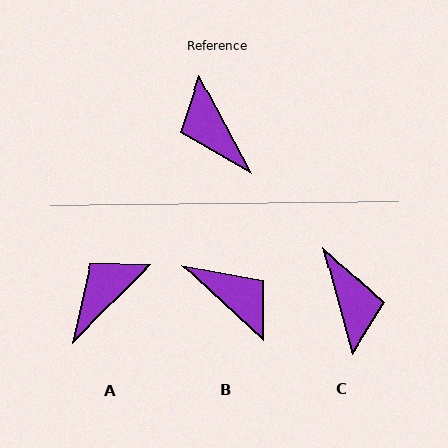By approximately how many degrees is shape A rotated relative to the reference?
Approximately 74 degrees clockwise.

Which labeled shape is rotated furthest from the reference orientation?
C, about 167 degrees away.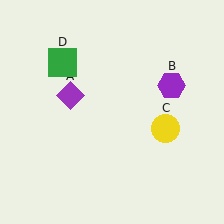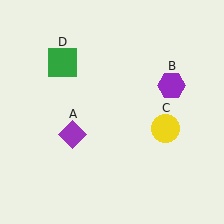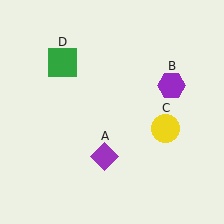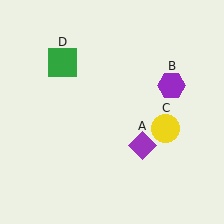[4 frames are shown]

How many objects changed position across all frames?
1 object changed position: purple diamond (object A).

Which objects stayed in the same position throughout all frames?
Purple hexagon (object B) and yellow circle (object C) and green square (object D) remained stationary.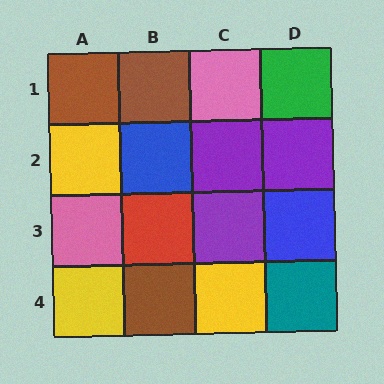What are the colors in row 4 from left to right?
Yellow, brown, yellow, teal.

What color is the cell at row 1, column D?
Green.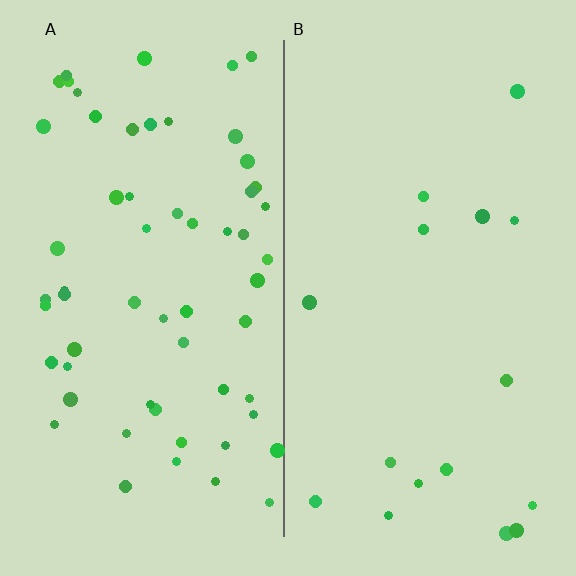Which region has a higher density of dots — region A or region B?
A (the left).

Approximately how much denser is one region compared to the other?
Approximately 3.7× — region A over region B.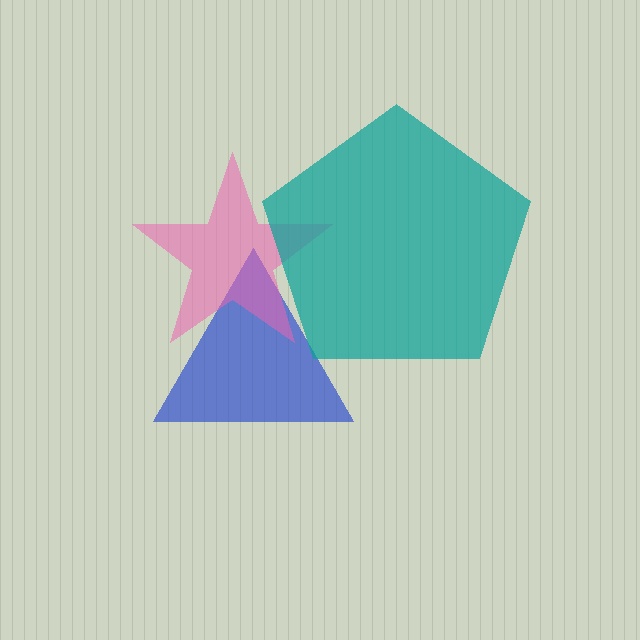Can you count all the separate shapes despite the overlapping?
Yes, there are 3 separate shapes.